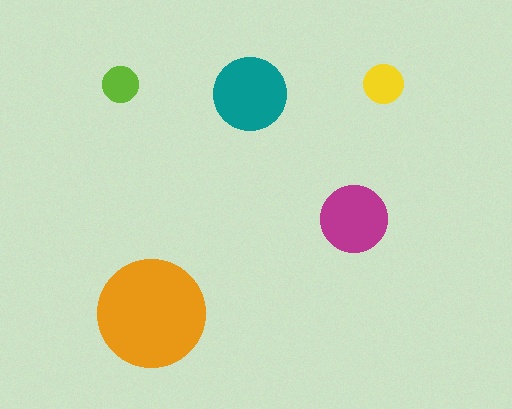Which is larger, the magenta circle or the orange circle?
The orange one.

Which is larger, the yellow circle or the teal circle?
The teal one.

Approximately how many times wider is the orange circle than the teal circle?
About 1.5 times wider.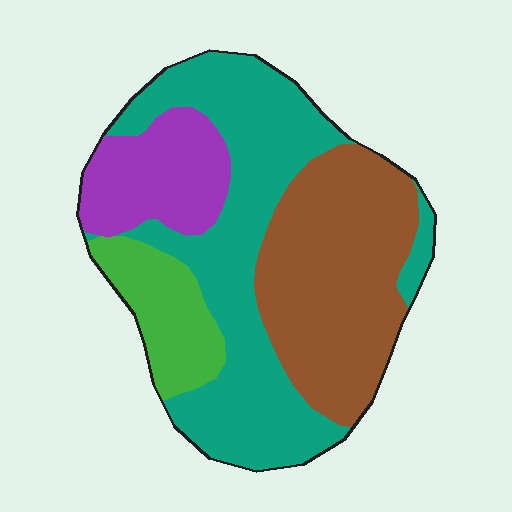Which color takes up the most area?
Teal, at roughly 40%.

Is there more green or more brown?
Brown.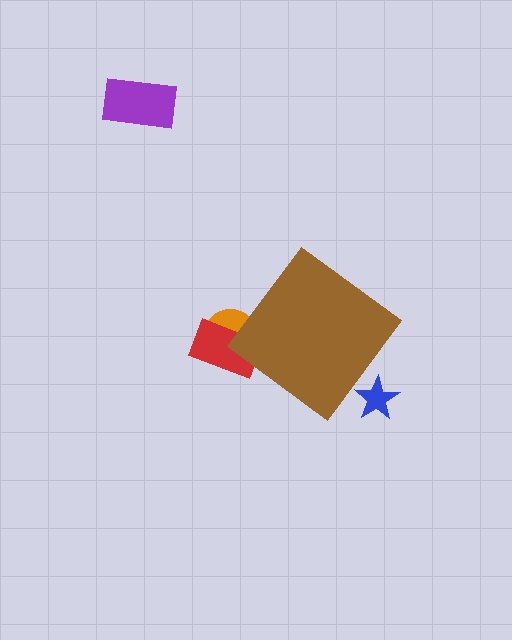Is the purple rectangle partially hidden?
No, the purple rectangle is fully visible.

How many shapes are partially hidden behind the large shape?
3 shapes are partially hidden.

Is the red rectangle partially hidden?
Yes, the red rectangle is partially hidden behind the brown diamond.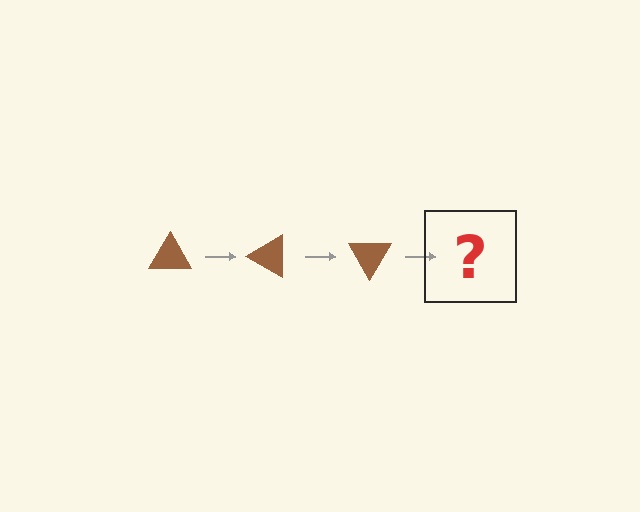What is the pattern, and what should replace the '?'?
The pattern is that the triangle rotates 30 degrees each step. The '?' should be a brown triangle rotated 90 degrees.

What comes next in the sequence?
The next element should be a brown triangle rotated 90 degrees.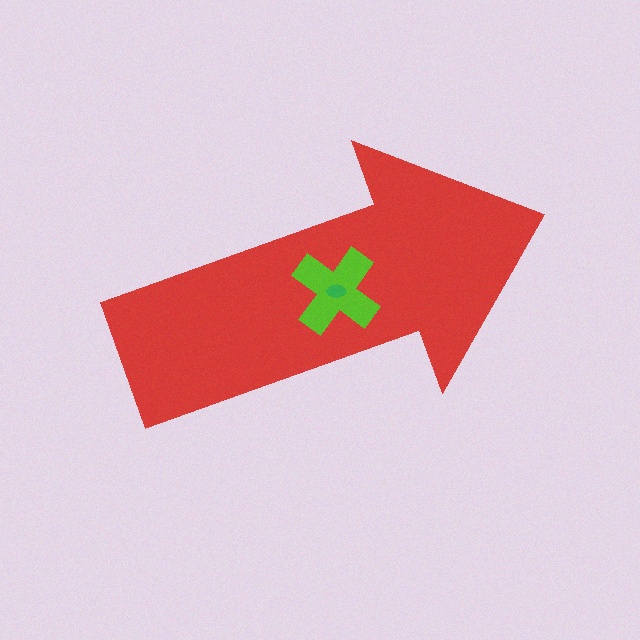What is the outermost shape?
The red arrow.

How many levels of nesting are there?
3.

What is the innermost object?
The green ellipse.